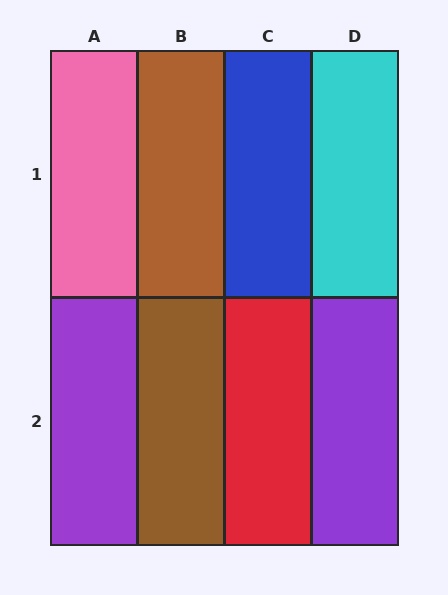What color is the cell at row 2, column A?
Purple.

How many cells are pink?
1 cell is pink.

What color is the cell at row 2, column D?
Purple.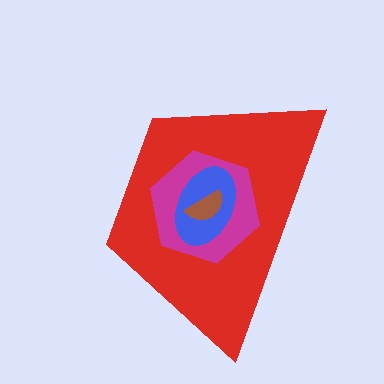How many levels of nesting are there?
4.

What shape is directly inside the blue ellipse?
The brown semicircle.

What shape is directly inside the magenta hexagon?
The blue ellipse.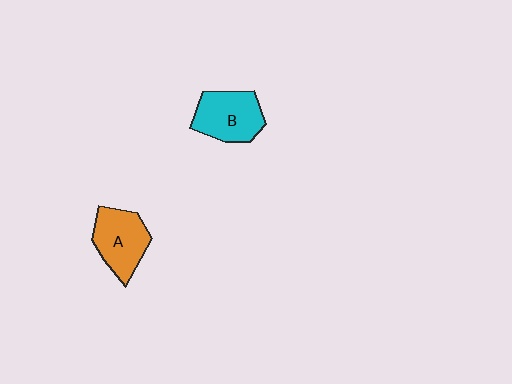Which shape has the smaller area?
Shape A (orange).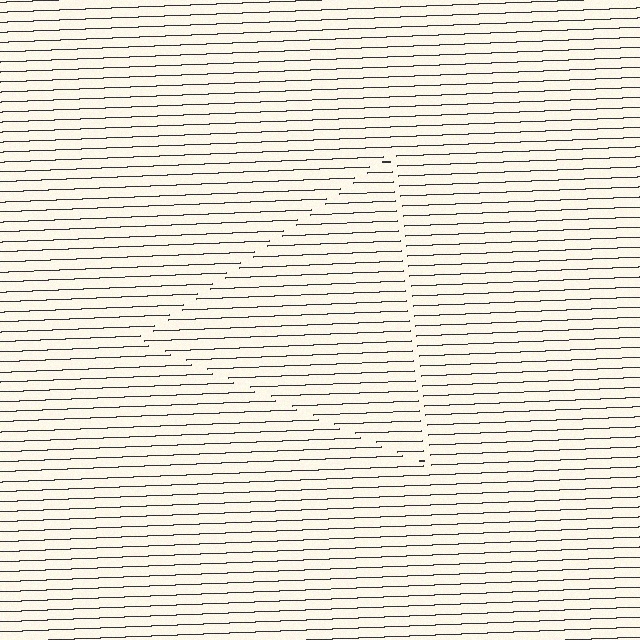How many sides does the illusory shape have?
3 sides — the line-ends trace a triangle.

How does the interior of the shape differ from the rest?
The interior of the shape contains the same grating, shifted by half a period — the contour is defined by the phase discontinuity where line-ends from the inner and outer gratings abut.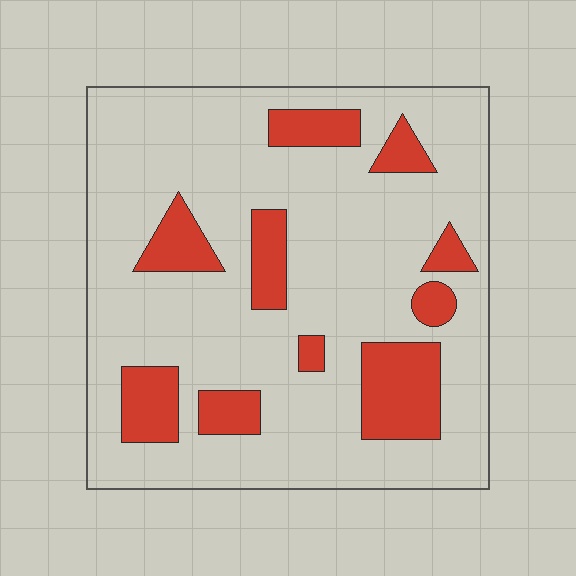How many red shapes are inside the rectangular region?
10.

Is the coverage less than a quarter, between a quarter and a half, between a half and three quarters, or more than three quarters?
Less than a quarter.